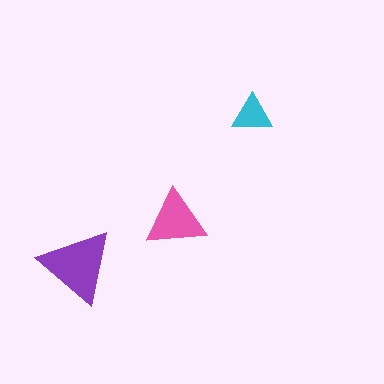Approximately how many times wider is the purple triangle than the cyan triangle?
About 2 times wider.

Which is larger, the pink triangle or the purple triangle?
The purple one.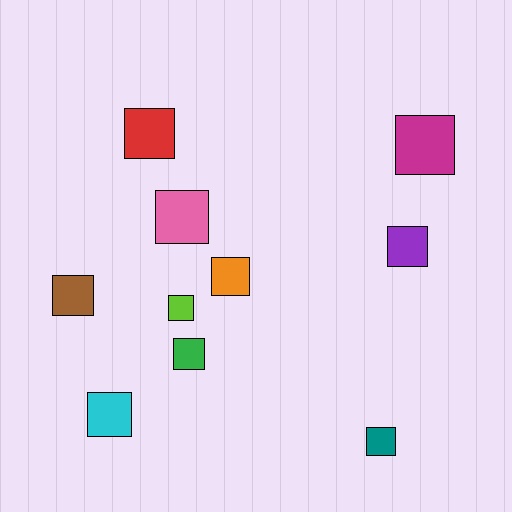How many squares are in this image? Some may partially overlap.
There are 10 squares.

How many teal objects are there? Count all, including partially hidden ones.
There is 1 teal object.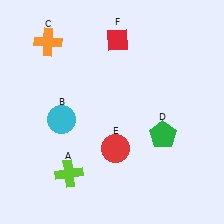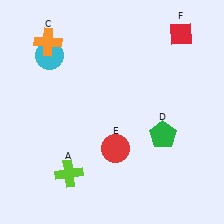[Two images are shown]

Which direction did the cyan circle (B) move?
The cyan circle (B) moved up.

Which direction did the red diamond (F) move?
The red diamond (F) moved right.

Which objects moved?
The objects that moved are: the cyan circle (B), the red diamond (F).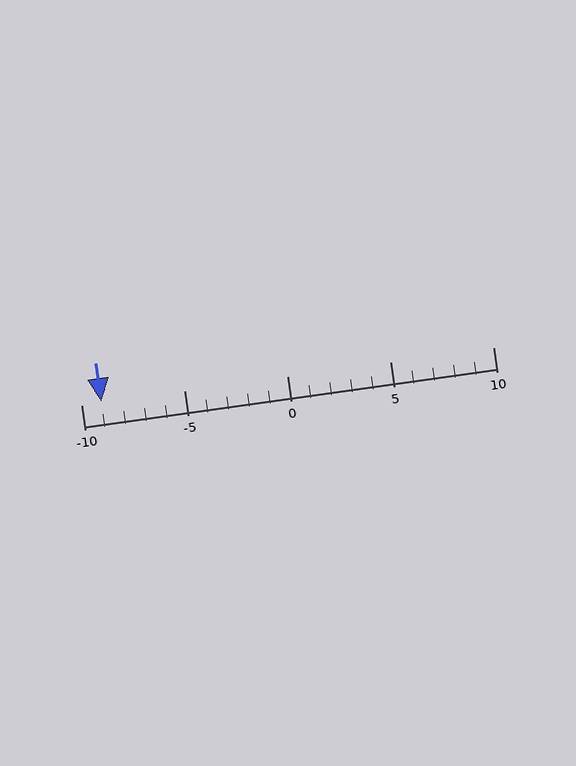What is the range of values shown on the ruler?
The ruler shows values from -10 to 10.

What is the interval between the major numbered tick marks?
The major tick marks are spaced 5 units apart.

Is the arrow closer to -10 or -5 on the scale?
The arrow is closer to -10.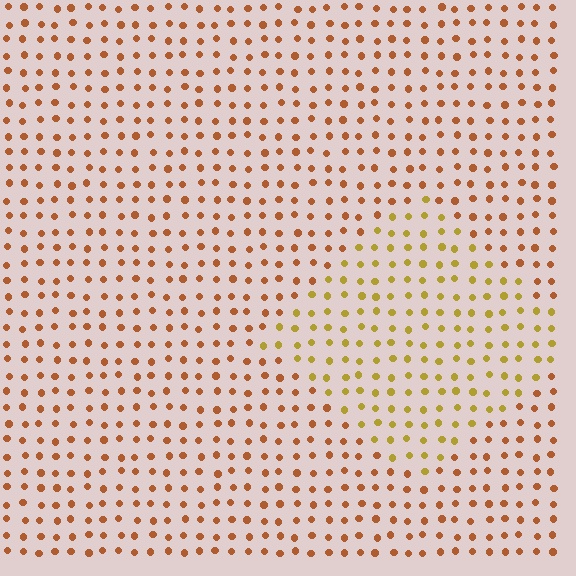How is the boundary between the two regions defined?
The boundary is defined purely by a slight shift in hue (about 32 degrees). Spacing, size, and orientation are identical on both sides.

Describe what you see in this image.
The image is filled with small brown elements in a uniform arrangement. A diamond-shaped region is visible where the elements are tinted to a slightly different hue, forming a subtle color boundary.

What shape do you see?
I see a diamond.